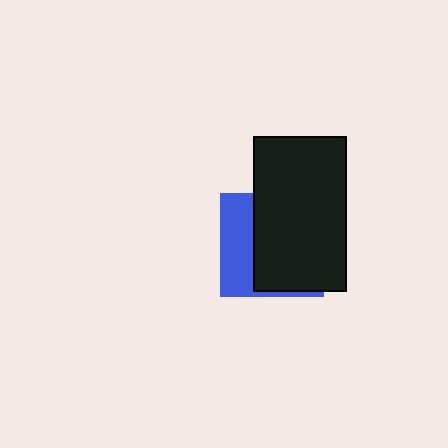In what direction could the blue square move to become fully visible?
The blue square could move left. That would shift it out from behind the black rectangle entirely.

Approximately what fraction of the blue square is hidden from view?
Roughly 63% of the blue square is hidden behind the black rectangle.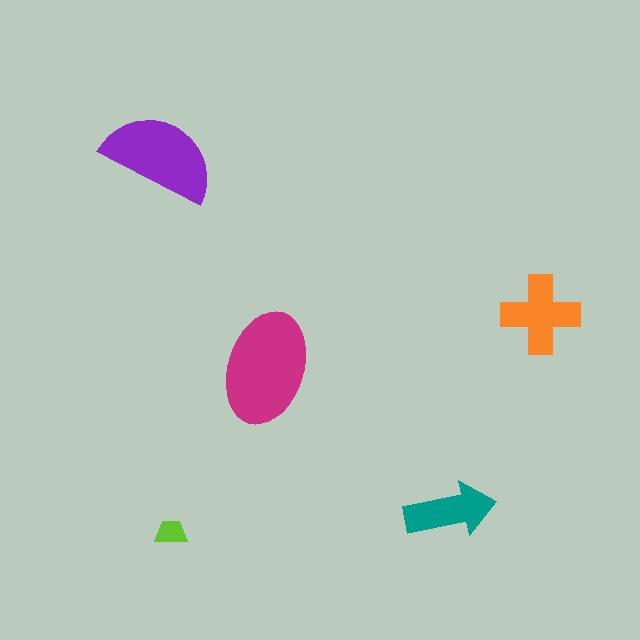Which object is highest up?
The purple semicircle is topmost.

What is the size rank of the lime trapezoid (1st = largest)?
5th.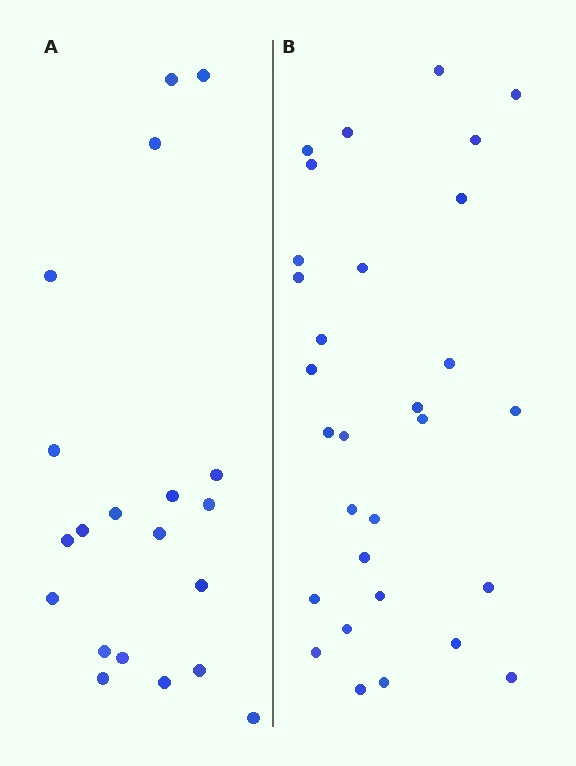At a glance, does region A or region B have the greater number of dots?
Region B (the right region) has more dots.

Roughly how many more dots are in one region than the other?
Region B has roughly 10 or so more dots than region A.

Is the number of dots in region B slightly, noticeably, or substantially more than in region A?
Region B has substantially more. The ratio is roughly 1.5 to 1.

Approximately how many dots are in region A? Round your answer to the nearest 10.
About 20 dots.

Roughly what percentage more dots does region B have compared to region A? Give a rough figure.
About 50% more.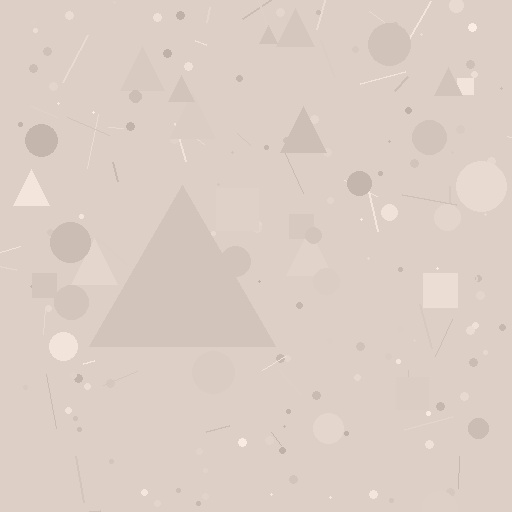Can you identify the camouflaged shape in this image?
The camouflaged shape is a triangle.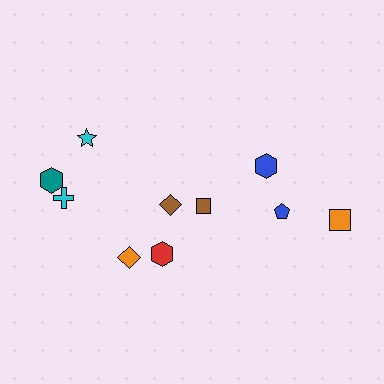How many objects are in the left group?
There are 6 objects.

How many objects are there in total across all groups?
There are 10 objects.